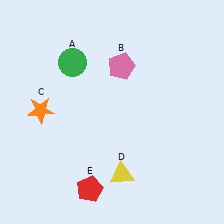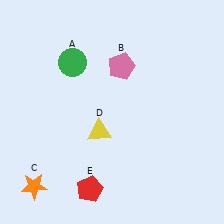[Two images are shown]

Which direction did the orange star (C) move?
The orange star (C) moved down.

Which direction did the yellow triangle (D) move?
The yellow triangle (D) moved up.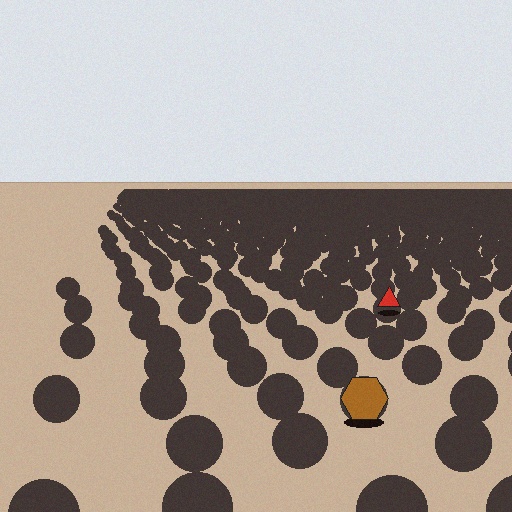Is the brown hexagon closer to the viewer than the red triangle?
Yes. The brown hexagon is closer — you can tell from the texture gradient: the ground texture is coarser near it.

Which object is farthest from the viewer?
The red triangle is farthest from the viewer. It appears smaller and the ground texture around it is denser.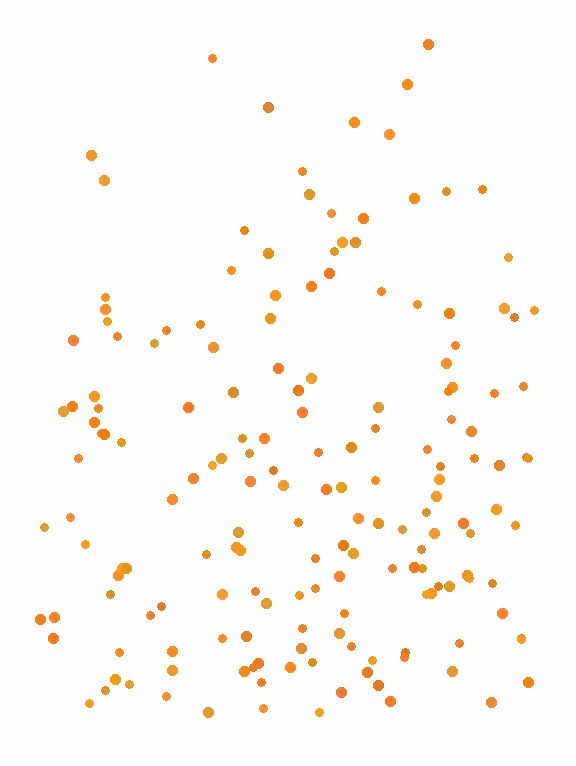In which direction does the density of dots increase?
From top to bottom, with the bottom side densest.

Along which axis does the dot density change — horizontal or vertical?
Vertical.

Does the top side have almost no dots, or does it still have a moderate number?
Still a moderate number, just noticeably fewer than the bottom.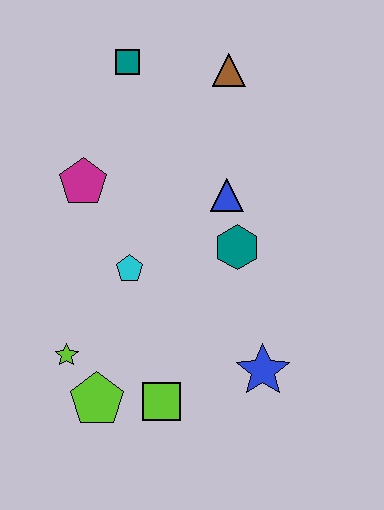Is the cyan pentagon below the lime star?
No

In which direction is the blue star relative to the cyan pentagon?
The blue star is to the right of the cyan pentagon.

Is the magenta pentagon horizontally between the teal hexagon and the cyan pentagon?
No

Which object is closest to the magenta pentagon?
The cyan pentagon is closest to the magenta pentagon.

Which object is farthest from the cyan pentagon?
The brown triangle is farthest from the cyan pentagon.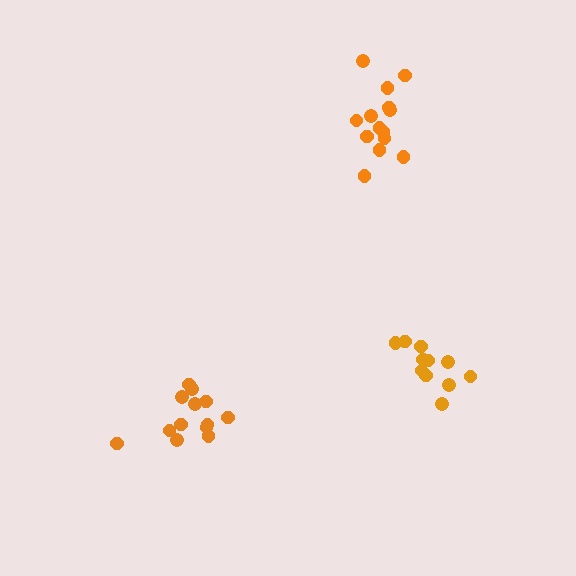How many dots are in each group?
Group 1: 13 dots, Group 2: 14 dots, Group 3: 11 dots (38 total).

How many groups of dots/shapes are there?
There are 3 groups.